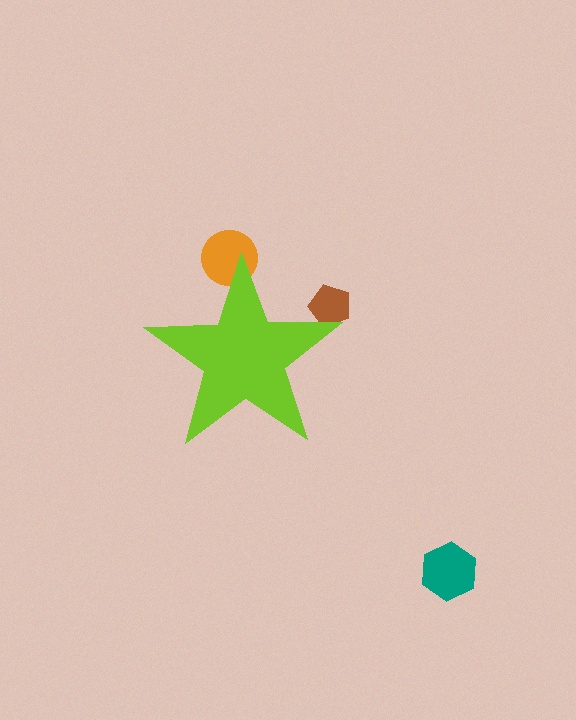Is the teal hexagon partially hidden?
No, the teal hexagon is fully visible.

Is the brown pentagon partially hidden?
Yes, the brown pentagon is partially hidden behind the lime star.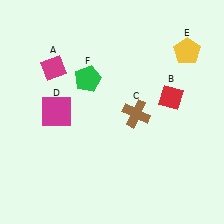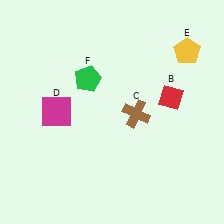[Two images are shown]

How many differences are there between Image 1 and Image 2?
There is 1 difference between the two images.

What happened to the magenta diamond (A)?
The magenta diamond (A) was removed in Image 2. It was in the top-left area of Image 1.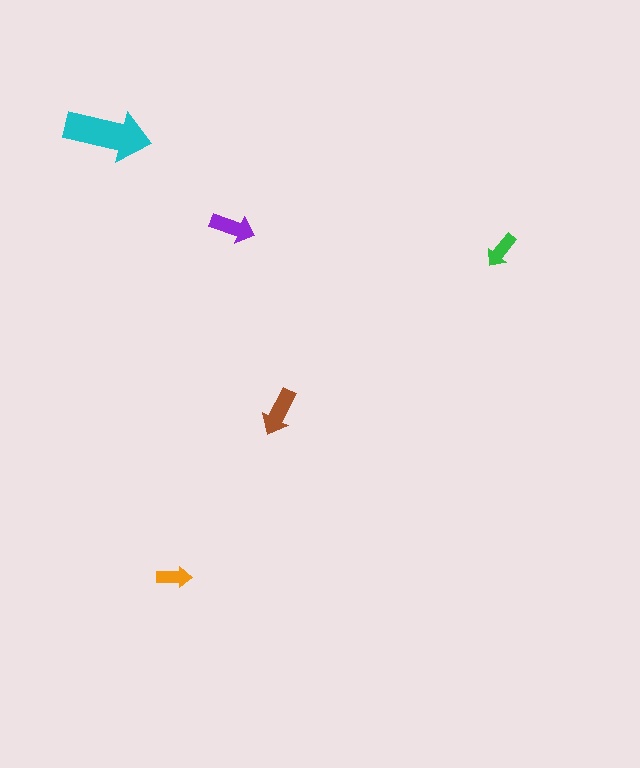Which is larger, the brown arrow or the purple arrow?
The brown one.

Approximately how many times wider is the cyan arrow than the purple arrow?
About 2 times wider.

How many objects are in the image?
There are 5 objects in the image.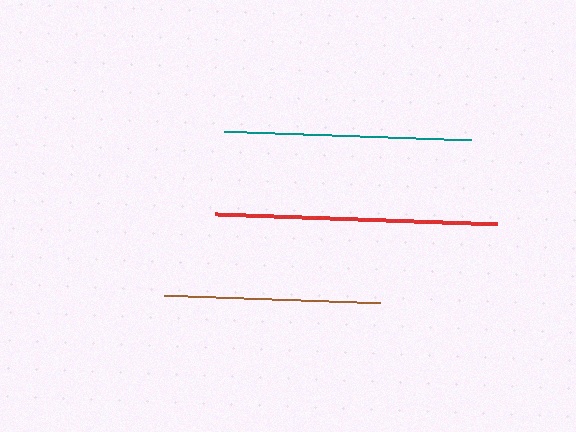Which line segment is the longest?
The red line is the longest at approximately 282 pixels.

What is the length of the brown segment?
The brown segment is approximately 216 pixels long.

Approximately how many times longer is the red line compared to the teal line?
The red line is approximately 1.1 times the length of the teal line.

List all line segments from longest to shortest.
From longest to shortest: red, teal, brown.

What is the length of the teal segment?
The teal segment is approximately 247 pixels long.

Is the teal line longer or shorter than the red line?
The red line is longer than the teal line.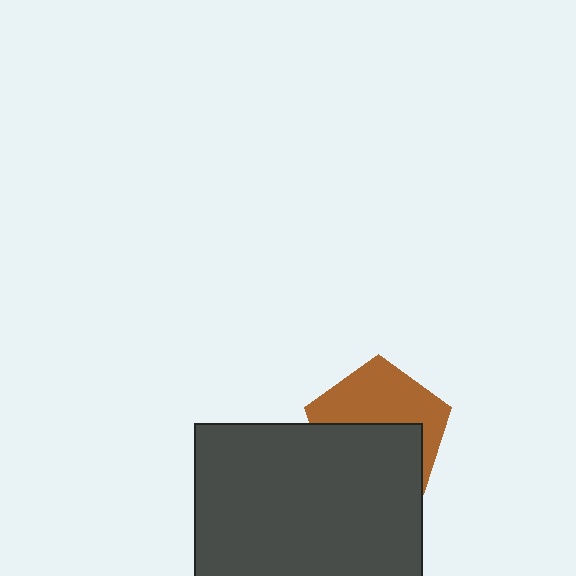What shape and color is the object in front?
The object in front is a dark gray rectangle.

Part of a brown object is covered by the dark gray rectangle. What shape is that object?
It is a pentagon.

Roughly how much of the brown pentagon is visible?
About half of it is visible (roughly 49%).